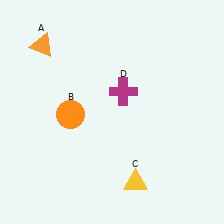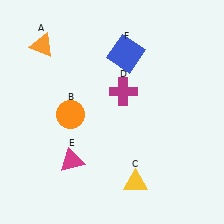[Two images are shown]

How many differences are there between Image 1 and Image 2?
There are 2 differences between the two images.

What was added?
A magenta triangle (E), a blue square (F) were added in Image 2.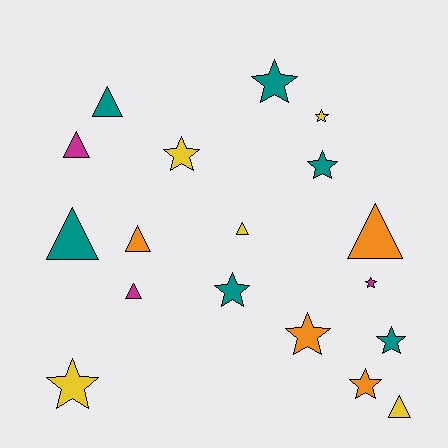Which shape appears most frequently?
Star, with 10 objects.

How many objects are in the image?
There are 18 objects.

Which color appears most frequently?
Teal, with 6 objects.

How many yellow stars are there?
There are 3 yellow stars.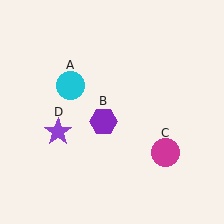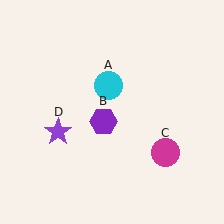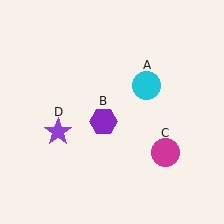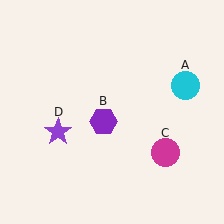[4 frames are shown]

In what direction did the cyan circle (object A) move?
The cyan circle (object A) moved right.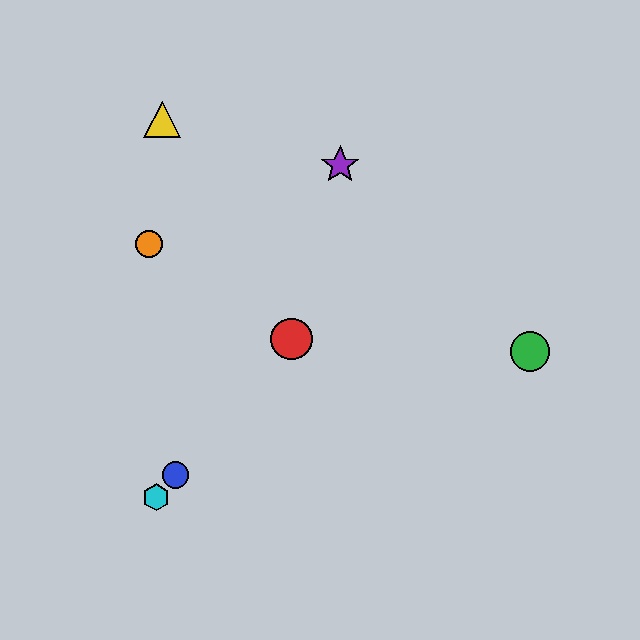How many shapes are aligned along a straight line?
3 shapes (the red circle, the blue circle, the cyan hexagon) are aligned along a straight line.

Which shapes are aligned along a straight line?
The red circle, the blue circle, the cyan hexagon are aligned along a straight line.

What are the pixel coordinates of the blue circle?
The blue circle is at (175, 475).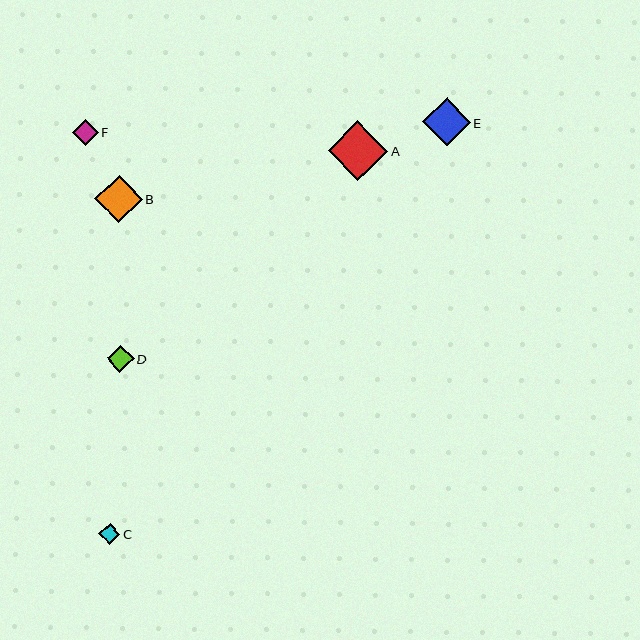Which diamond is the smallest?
Diamond C is the smallest with a size of approximately 21 pixels.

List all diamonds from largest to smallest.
From largest to smallest: A, E, B, D, F, C.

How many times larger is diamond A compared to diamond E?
Diamond A is approximately 1.2 times the size of diamond E.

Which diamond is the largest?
Diamond A is the largest with a size of approximately 59 pixels.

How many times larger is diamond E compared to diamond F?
Diamond E is approximately 1.8 times the size of diamond F.